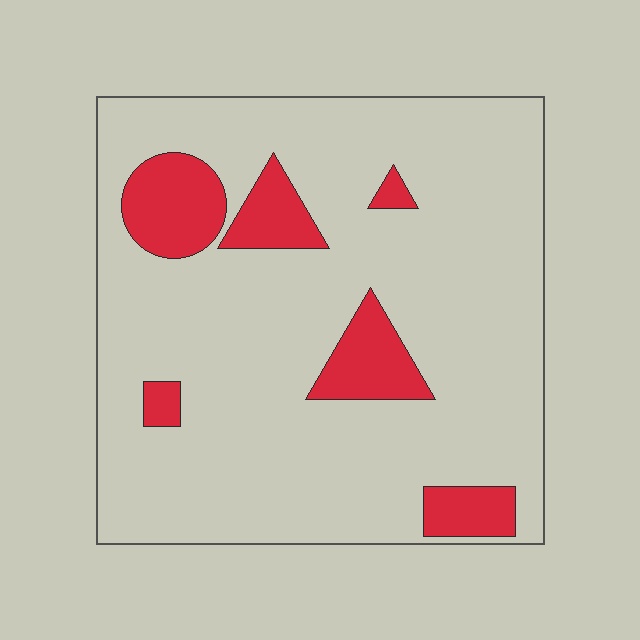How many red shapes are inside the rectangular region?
6.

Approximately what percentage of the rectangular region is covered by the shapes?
Approximately 15%.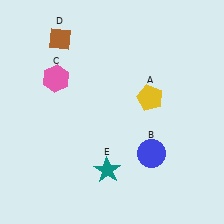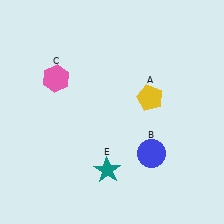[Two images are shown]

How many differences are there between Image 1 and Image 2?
There is 1 difference between the two images.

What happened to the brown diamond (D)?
The brown diamond (D) was removed in Image 2. It was in the top-left area of Image 1.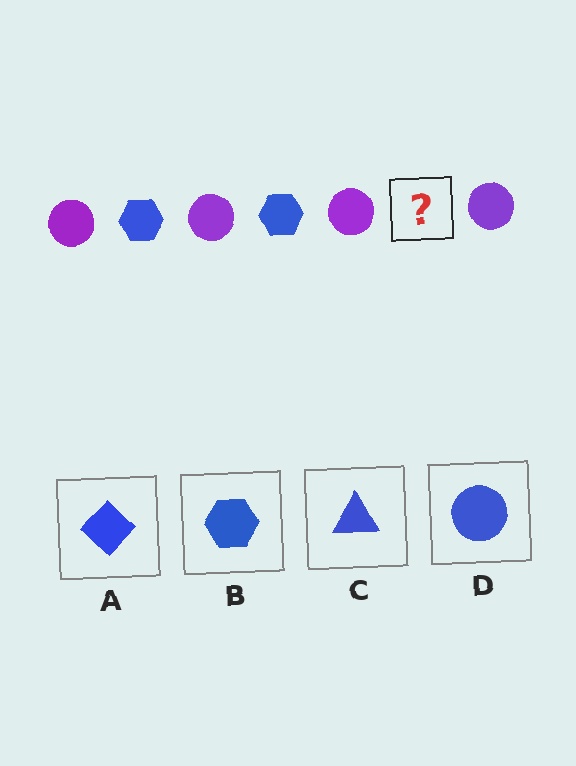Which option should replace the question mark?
Option B.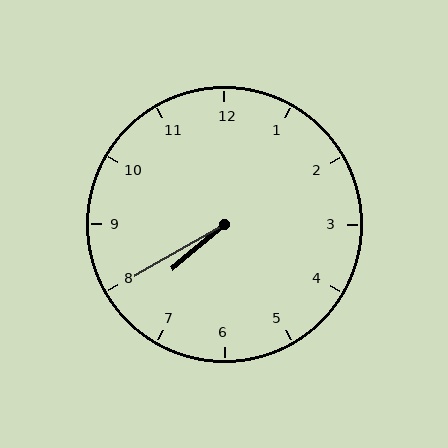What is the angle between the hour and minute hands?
Approximately 10 degrees.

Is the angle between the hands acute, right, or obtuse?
It is acute.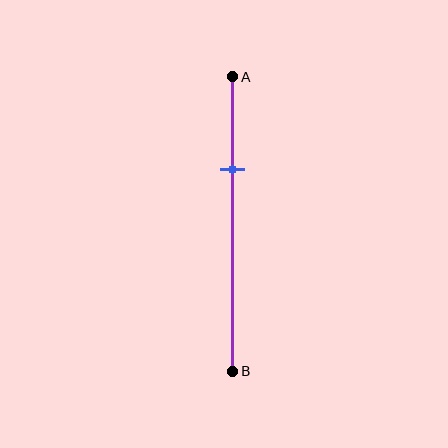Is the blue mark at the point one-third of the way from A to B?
Yes, the mark is approximately at the one-third point.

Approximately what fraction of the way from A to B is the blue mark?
The blue mark is approximately 30% of the way from A to B.